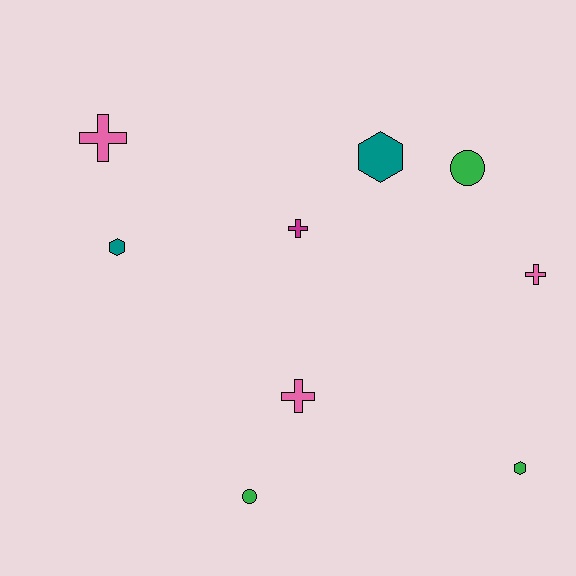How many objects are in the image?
There are 9 objects.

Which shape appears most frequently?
Cross, with 4 objects.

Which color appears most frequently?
Pink, with 3 objects.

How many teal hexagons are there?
There are 2 teal hexagons.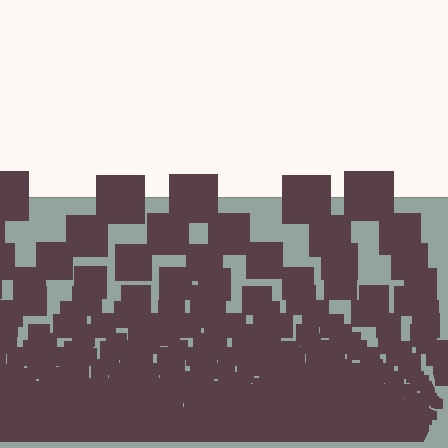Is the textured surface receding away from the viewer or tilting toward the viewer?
The surface appears to tilt toward the viewer. Texture elements get larger and sparser toward the top.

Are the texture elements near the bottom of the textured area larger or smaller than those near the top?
Smaller. The gradient is inverted — elements near the bottom are smaller and denser.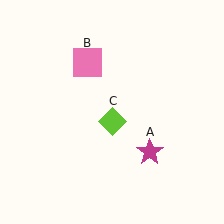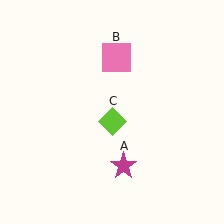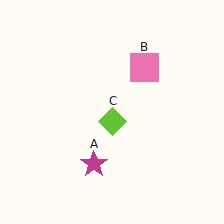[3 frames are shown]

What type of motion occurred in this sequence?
The magenta star (object A), pink square (object B) rotated clockwise around the center of the scene.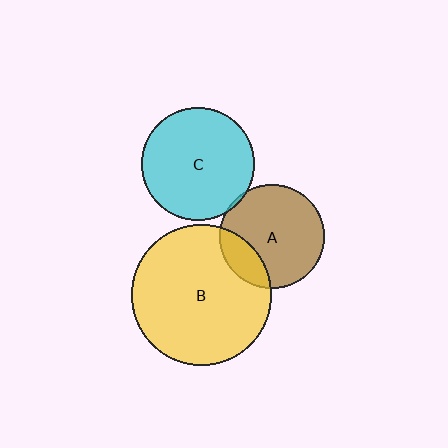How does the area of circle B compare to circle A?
Approximately 1.8 times.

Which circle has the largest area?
Circle B (yellow).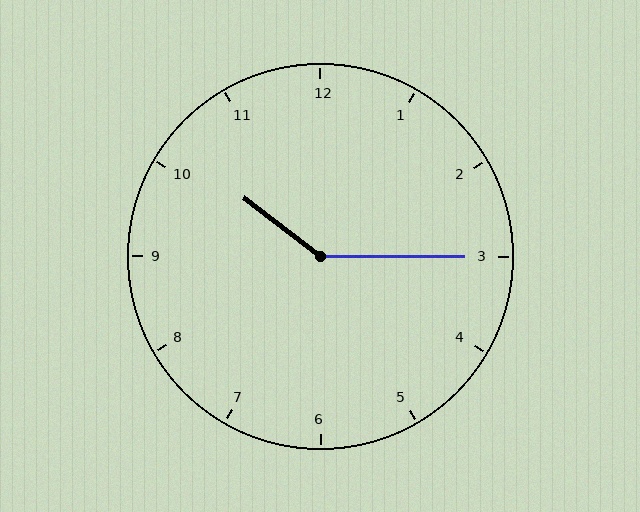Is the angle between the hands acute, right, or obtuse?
It is obtuse.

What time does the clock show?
10:15.